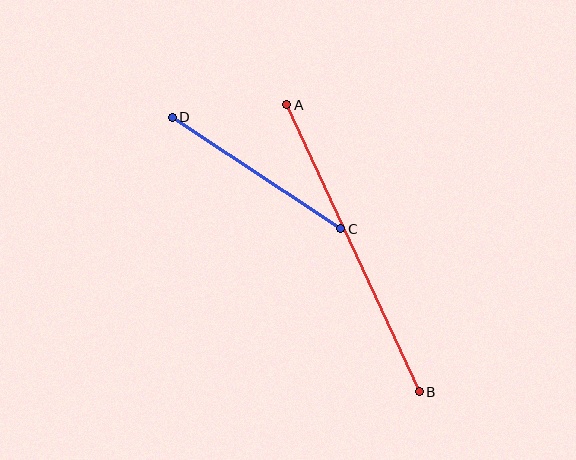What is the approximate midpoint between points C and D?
The midpoint is at approximately (256, 173) pixels.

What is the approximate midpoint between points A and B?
The midpoint is at approximately (353, 248) pixels.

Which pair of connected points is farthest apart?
Points A and B are farthest apart.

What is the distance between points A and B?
The distance is approximately 316 pixels.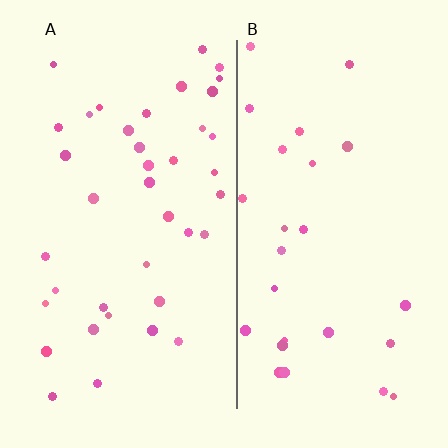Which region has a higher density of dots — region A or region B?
A (the left).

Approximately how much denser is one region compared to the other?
Approximately 1.5× — region A over region B.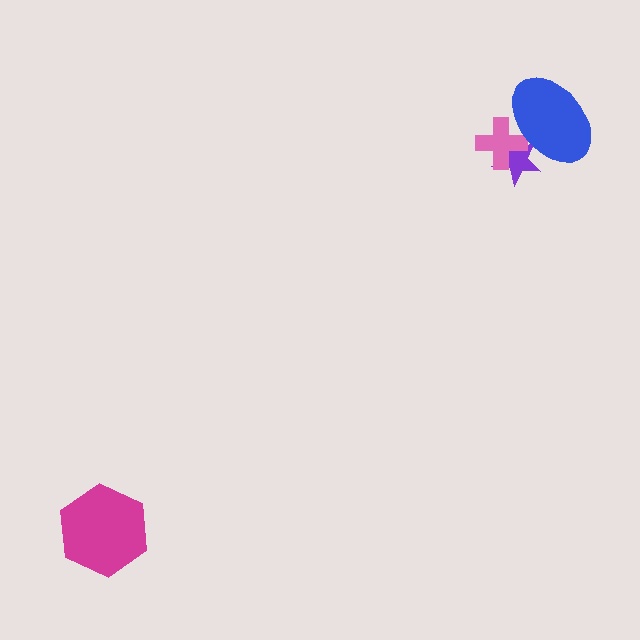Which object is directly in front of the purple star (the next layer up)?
The pink cross is directly in front of the purple star.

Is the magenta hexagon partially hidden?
No, no other shape covers it.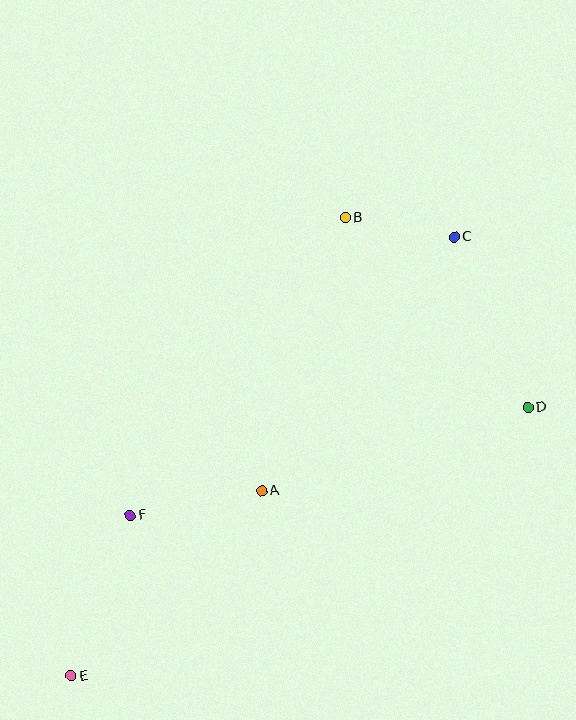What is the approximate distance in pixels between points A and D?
The distance between A and D is approximately 279 pixels.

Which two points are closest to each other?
Points B and C are closest to each other.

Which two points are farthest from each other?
Points C and E are farthest from each other.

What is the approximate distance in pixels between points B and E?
The distance between B and E is approximately 534 pixels.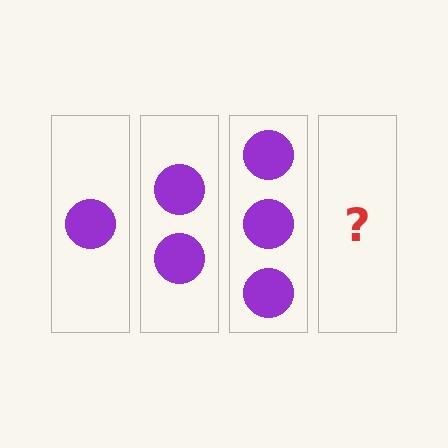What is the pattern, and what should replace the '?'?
The pattern is that each step adds one more circle. The '?' should be 4 circles.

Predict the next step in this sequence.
The next step is 4 circles.